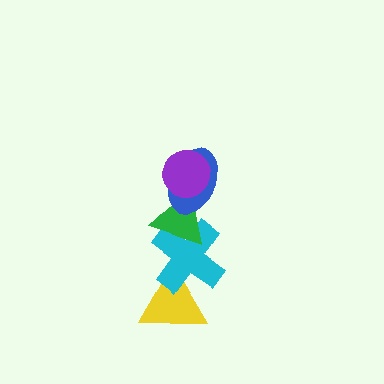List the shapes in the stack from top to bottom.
From top to bottom: the purple circle, the blue ellipse, the green triangle, the cyan cross, the yellow triangle.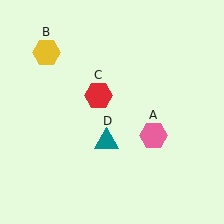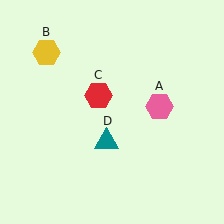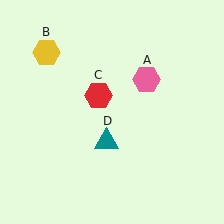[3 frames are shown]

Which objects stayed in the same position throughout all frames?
Yellow hexagon (object B) and red hexagon (object C) and teal triangle (object D) remained stationary.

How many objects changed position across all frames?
1 object changed position: pink hexagon (object A).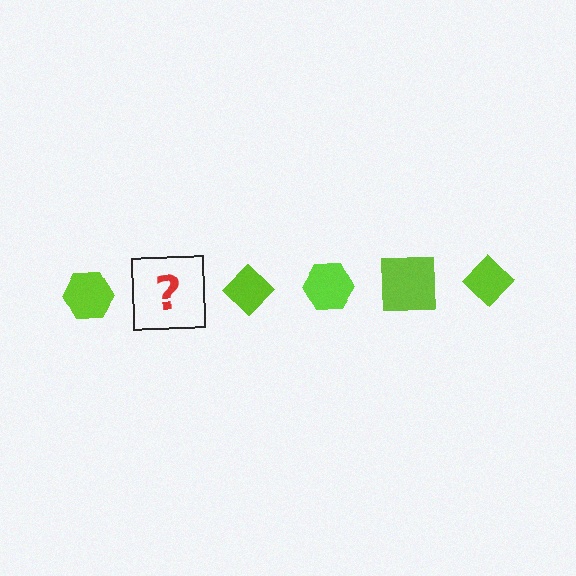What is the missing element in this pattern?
The missing element is a lime square.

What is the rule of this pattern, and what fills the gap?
The rule is that the pattern cycles through hexagon, square, diamond shapes in lime. The gap should be filled with a lime square.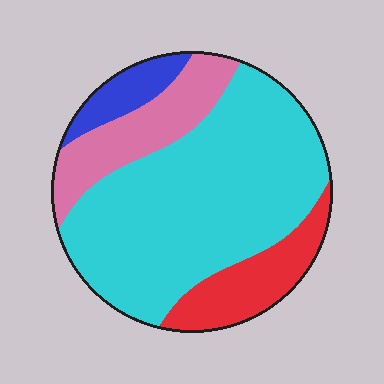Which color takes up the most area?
Cyan, at roughly 60%.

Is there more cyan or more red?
Cyan.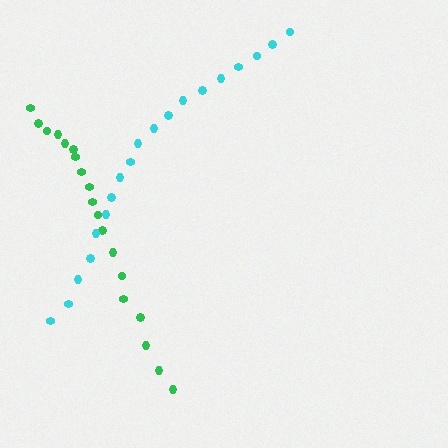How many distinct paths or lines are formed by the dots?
There are 2 distinct paths.